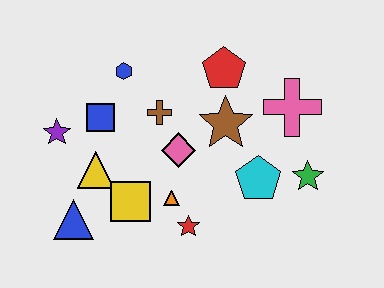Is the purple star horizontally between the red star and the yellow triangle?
No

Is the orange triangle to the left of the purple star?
No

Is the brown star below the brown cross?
Yes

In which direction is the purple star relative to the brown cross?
The purple star is to the left of the brown cross.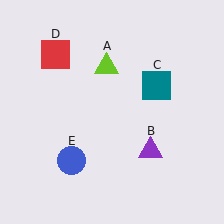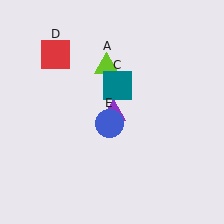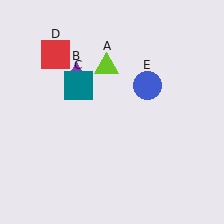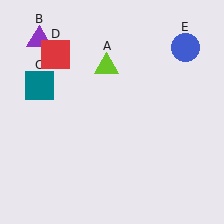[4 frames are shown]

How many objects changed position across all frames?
3 objects changed position: purple triangle (object B), teal square (object C), blue circle (object E).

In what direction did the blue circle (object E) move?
The blue circle (object E) moved up and to the right.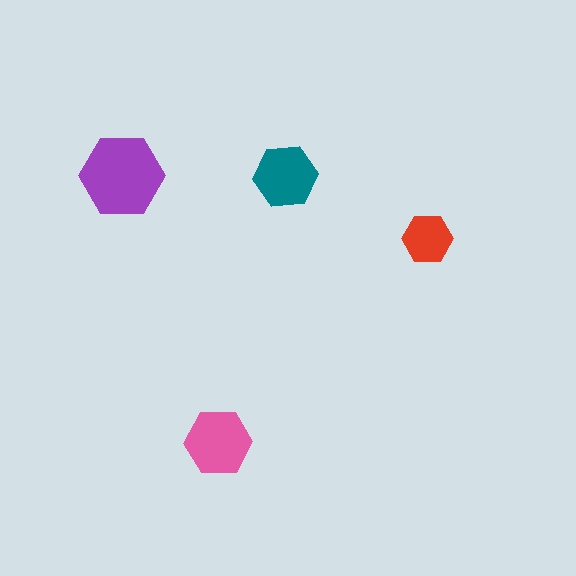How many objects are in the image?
There are 4 objects in the image.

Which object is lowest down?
The pink hexagon is bottommost.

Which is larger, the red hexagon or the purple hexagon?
The purple one.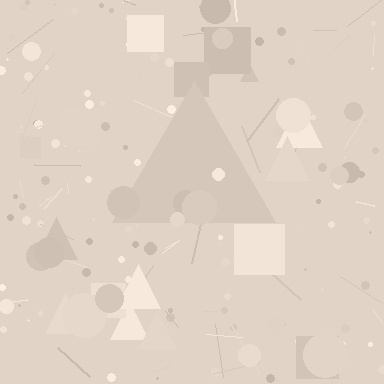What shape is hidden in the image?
A triangle is hidden in the image.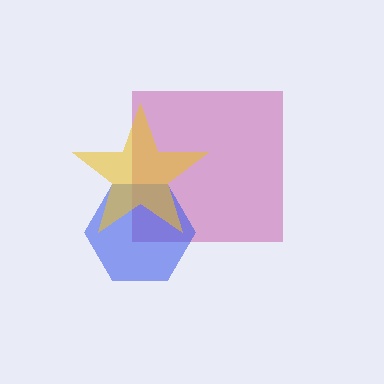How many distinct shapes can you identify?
There are 3 distinct shapes: a magenta square, a blue hexagon, a yellow star.